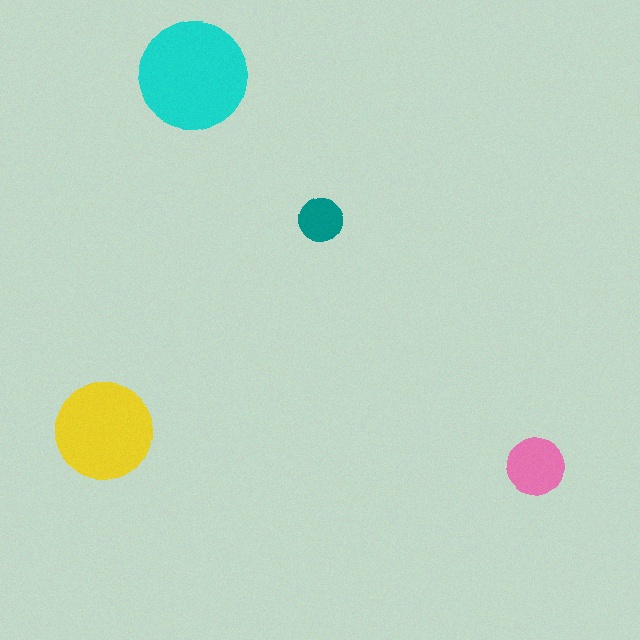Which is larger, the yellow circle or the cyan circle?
The cyan one.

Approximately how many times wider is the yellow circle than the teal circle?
About 2.5 times wider.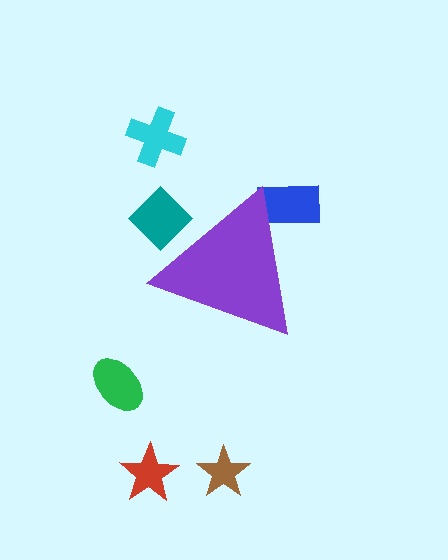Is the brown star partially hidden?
No, the brown star is fully visible.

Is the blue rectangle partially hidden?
Yes, the blue rectangle is partially hidden behind the purple triangle.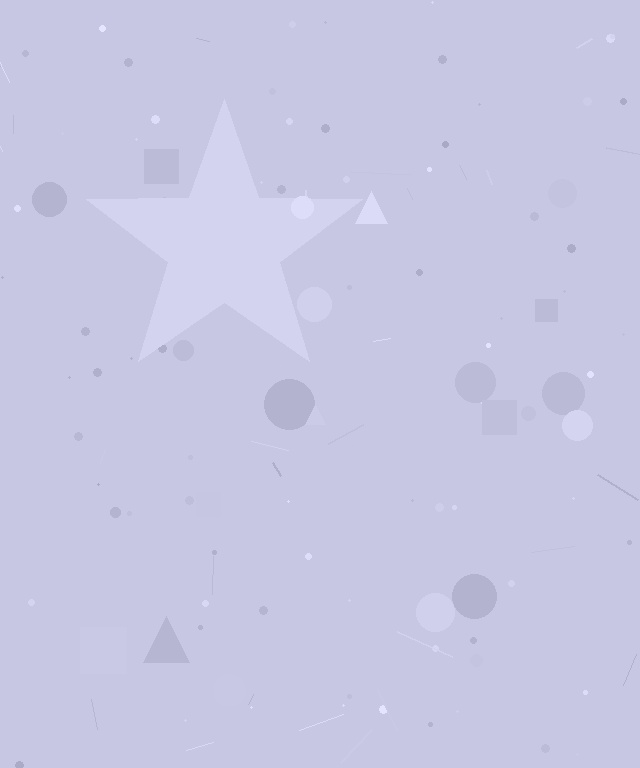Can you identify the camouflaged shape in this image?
The camouflaged shape is a star.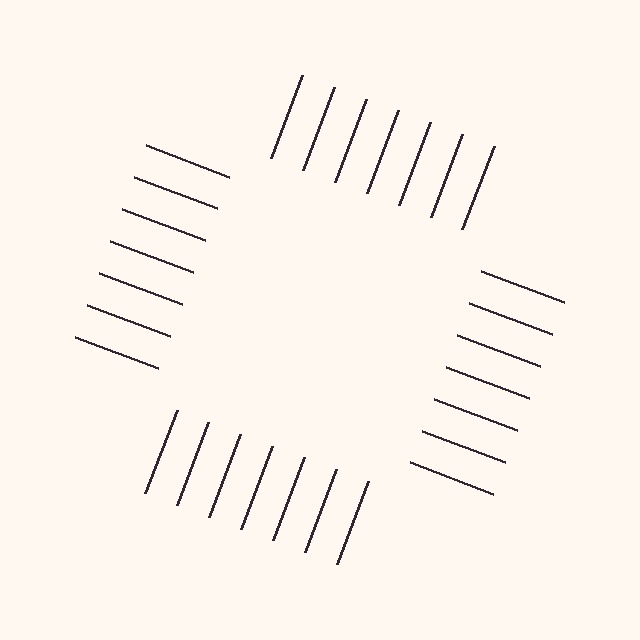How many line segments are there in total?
28 — 7 along each of the 4 edges.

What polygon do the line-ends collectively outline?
An illusory square — the line segments terminate on its edges but no continuous stroke is drawn.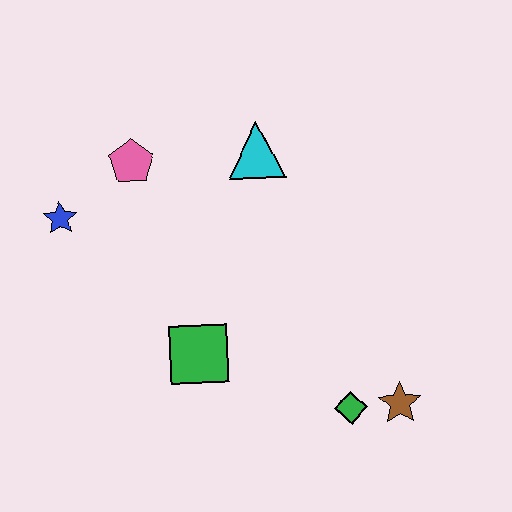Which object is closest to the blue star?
The pink pentagon is closest to the blue star.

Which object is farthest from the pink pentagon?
The brown star is farthest from the pink pentagon.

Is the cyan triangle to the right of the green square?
Yes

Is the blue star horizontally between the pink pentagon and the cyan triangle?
No